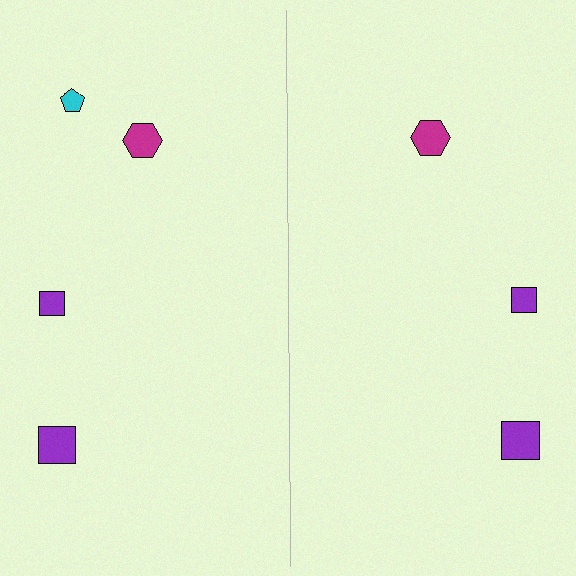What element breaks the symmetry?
A cyan pentagon is missing from the right side.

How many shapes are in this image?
There are 7 shapes in this image.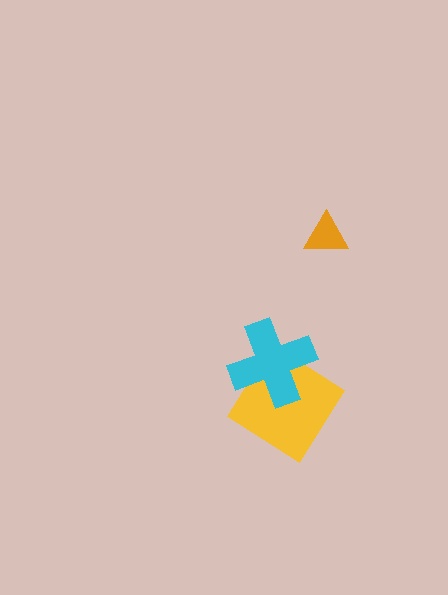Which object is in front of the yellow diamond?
The cyan cross is in front of the yellow diamond.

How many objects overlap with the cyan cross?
1 object overlaps with the cyan cross.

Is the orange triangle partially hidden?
No, no other shape covers it.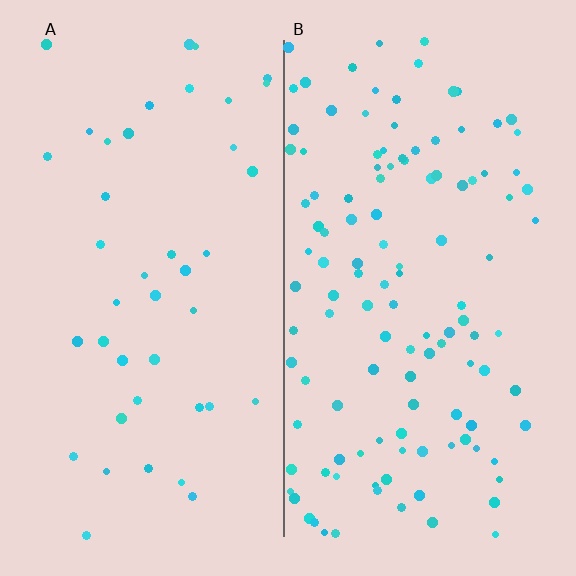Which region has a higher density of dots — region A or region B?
B (the right).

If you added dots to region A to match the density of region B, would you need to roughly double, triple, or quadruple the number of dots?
Approximately triple.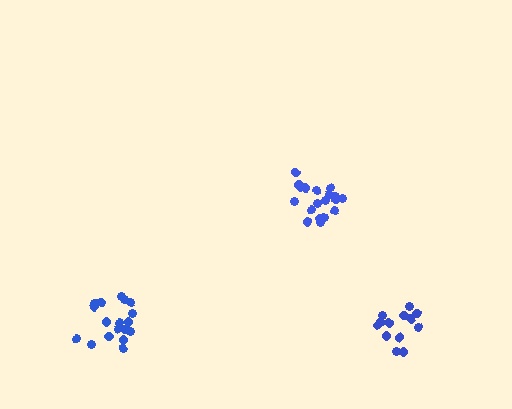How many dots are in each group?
Group 1: 14 dots, Group 2: 18 dots, Group 3: 19 dots (51 total).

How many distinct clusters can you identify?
There are 3 distinct clusters.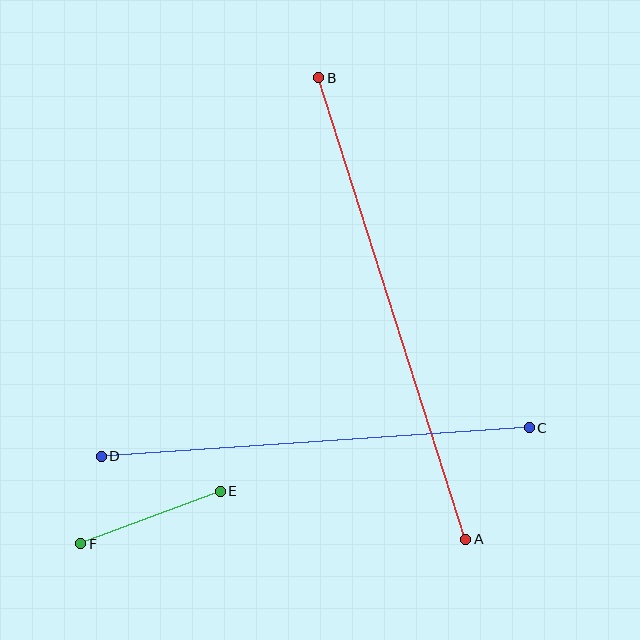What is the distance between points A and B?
The distance is approximately 485 pixels.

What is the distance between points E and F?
The distance is approximately 149 pixels.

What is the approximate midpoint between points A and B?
The midpoint is at approximately (392, 309) pixels.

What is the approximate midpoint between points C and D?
The midpoint is at approximately (315, 442) pixels.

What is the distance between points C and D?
The distance is approximately 429 pixels.